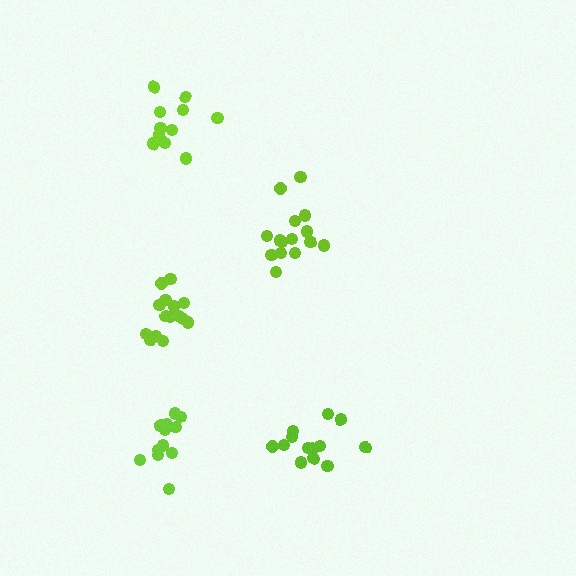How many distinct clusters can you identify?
There are 5 distinct clusters.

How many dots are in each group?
Group 1: 15 dots, Group 2: 15 dots, Group 3: 13 dots, Group 4: 12 dots, Group 5: 12 dots (67 total).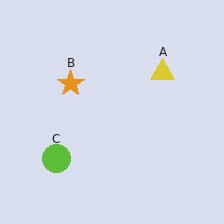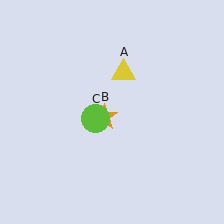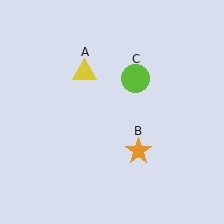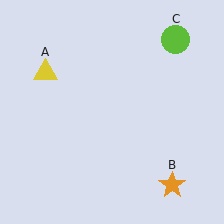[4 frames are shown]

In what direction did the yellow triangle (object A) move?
The yellow triangle (object A) moved left.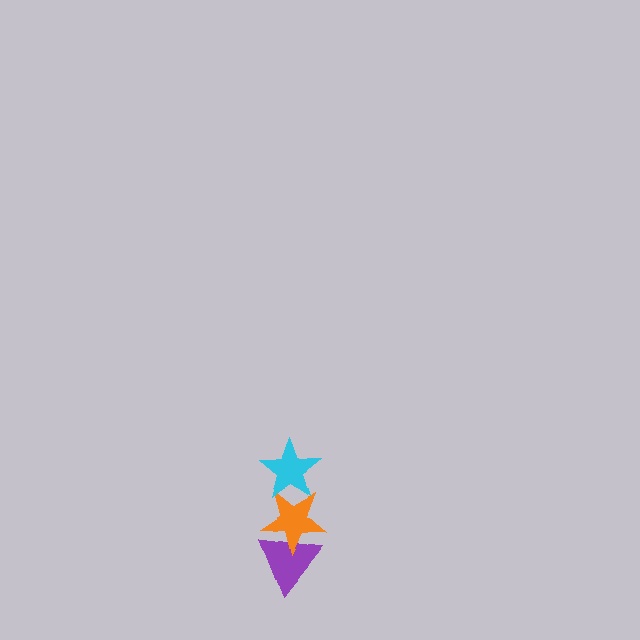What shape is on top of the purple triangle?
The orange star is on top of the purple triangle.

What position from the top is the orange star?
The orange star is 2nd from the top.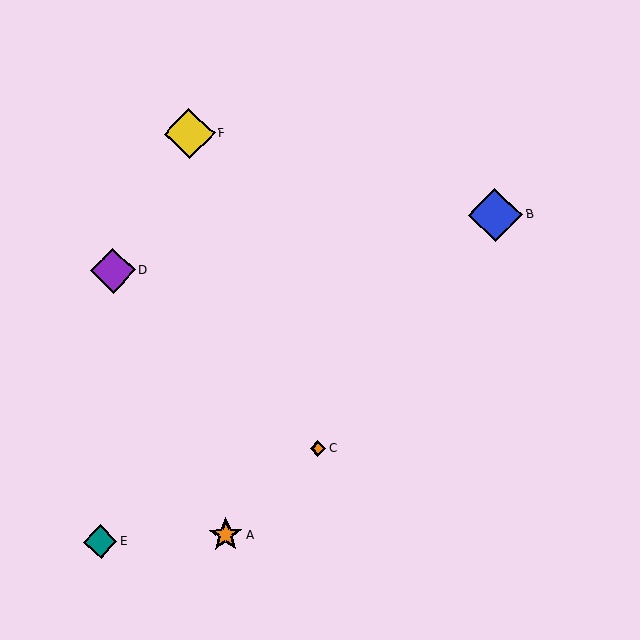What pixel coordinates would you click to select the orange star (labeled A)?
Click at (226, 535) to select the orange star A.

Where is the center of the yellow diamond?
The center of the yellow diamond is at (190, 134).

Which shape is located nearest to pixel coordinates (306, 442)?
The orange diamond (labeled C) at (318, 448) is nearest to that location.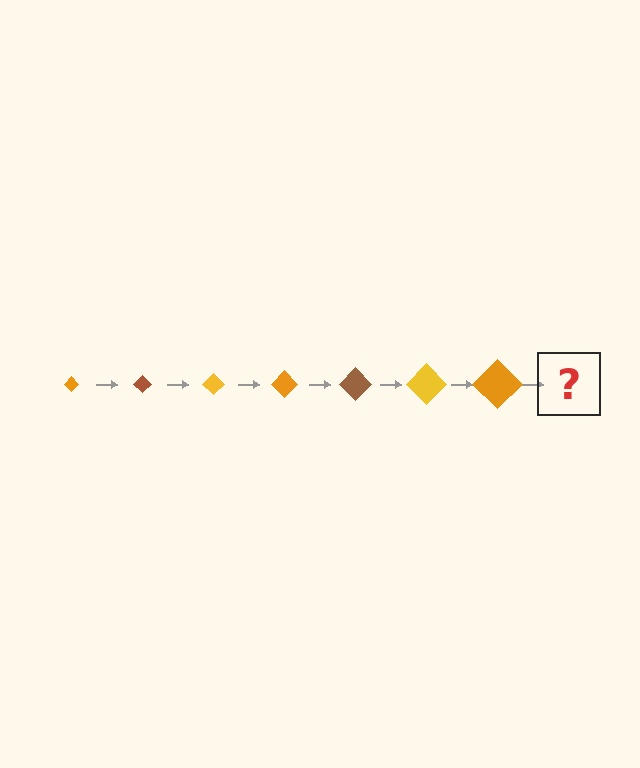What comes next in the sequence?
The next element should be a brown diamond, larger than the previous one.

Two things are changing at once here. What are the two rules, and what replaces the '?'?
The two rules are that the diamond grows larger each step and the color cycles through orange, brown, and yellow. The '?' should be a brown diamond, larger than the previous one.